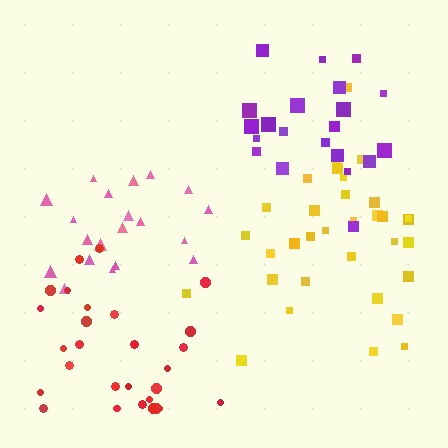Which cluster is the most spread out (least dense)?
Purple.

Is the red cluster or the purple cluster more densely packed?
Red.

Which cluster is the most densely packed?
Pink.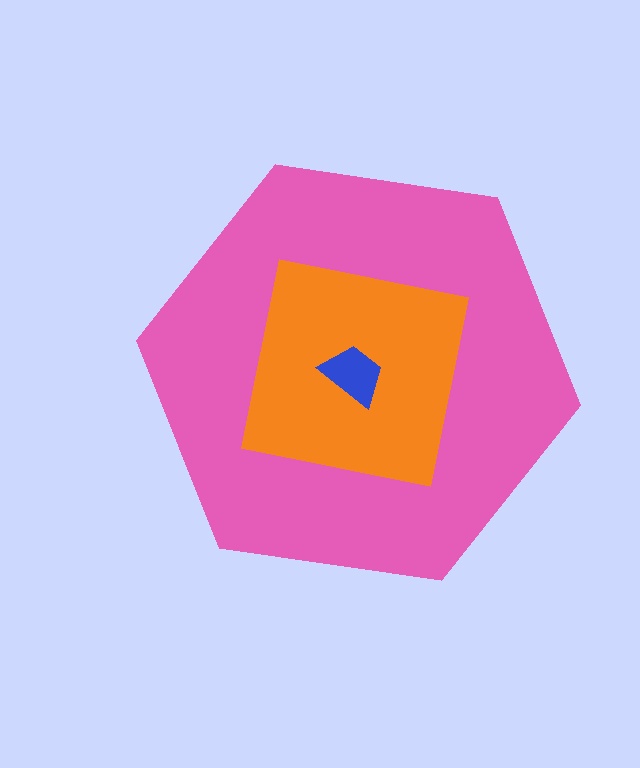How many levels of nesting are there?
3.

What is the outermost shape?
The pink hexagon.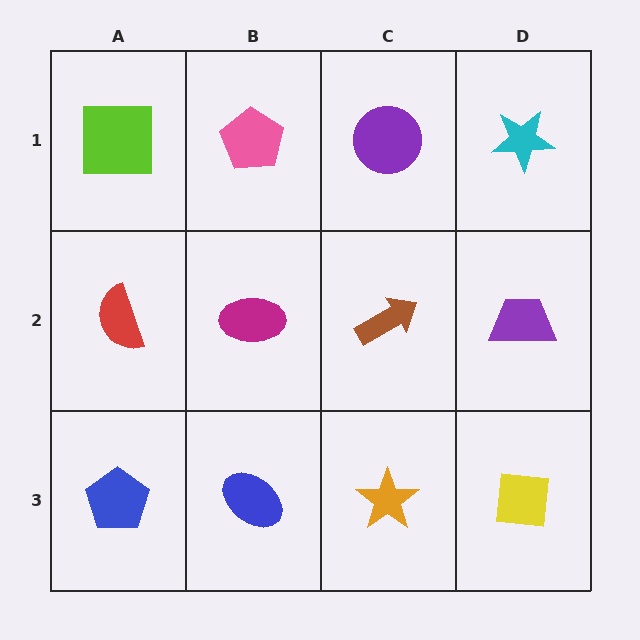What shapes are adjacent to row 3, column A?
A red semicircle (row 2, column A), a blue ellipse (row 3, column B).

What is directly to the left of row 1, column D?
A purple circle.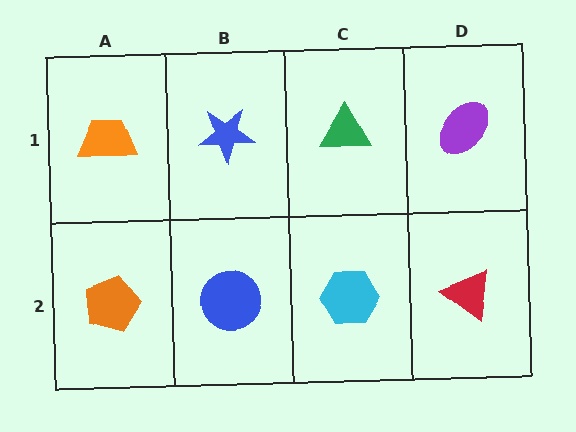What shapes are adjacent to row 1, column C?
A cyan hexagon (row 2, column C), a blue star (row 1, column B), a purple ellipse (row 1, column D).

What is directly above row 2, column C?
A green triangle.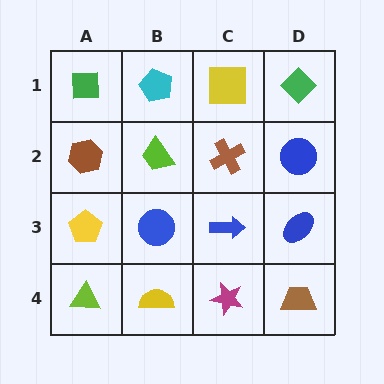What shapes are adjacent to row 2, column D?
A green diamond (row 1, column D), a blue ellipse (row 3, column D), a brown cross (row 2, column C).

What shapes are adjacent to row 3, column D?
A blue circle (row 2, column D), a brown trapezoid (row 4, column D), a blue arrow (row 3, column C).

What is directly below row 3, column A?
A lime triangle.